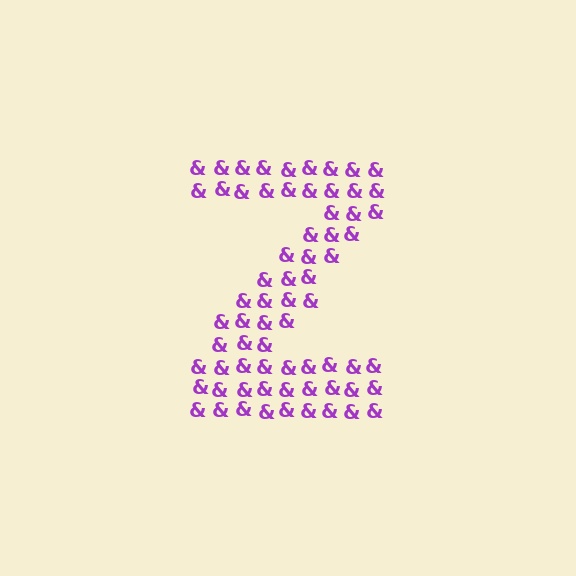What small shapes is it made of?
It is made of small ampersands.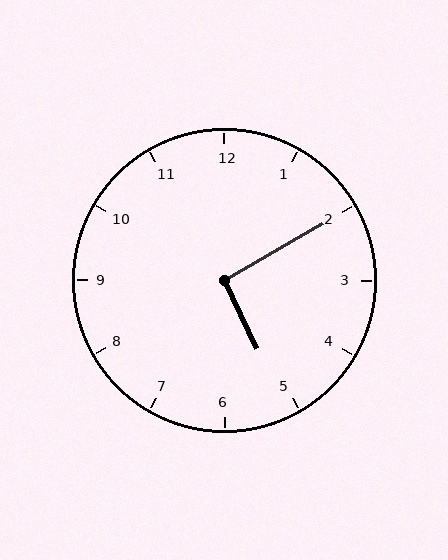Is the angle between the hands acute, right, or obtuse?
It is right.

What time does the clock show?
5:10.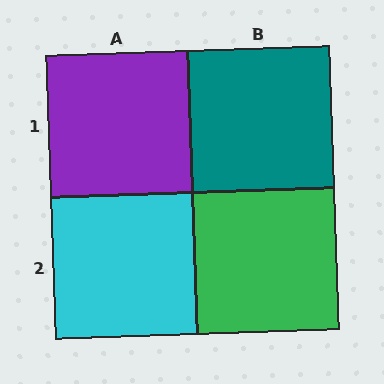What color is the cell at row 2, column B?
Green.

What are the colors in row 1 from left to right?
Purple, teal.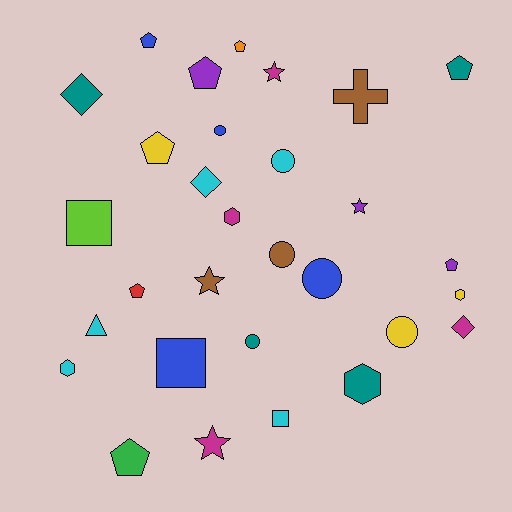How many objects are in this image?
There are 30 objects.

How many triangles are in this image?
There is 1 triangle.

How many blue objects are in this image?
There are 4 blue objects.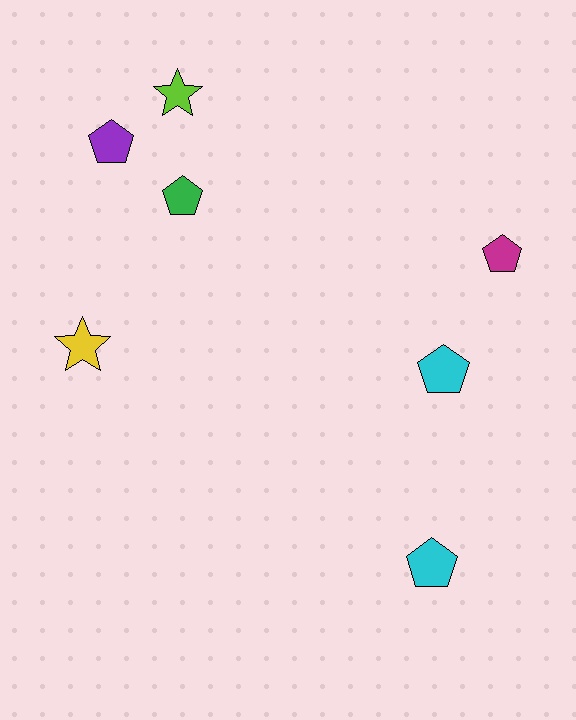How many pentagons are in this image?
There are 5 pentagons.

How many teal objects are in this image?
There are no teal objects.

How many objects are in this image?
There are 7 objects.